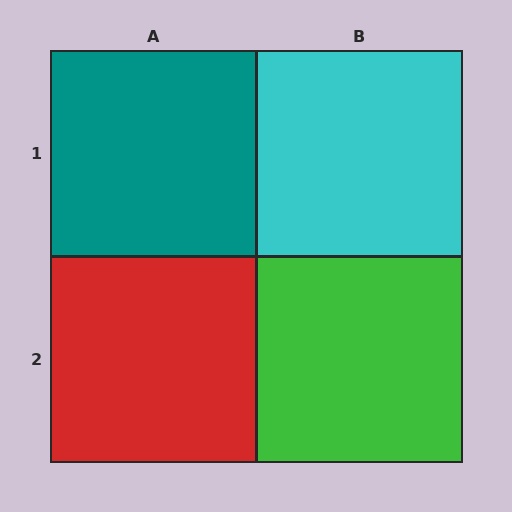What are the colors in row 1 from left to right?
Teal, cyan.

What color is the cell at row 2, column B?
Green.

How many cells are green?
1 cell is green.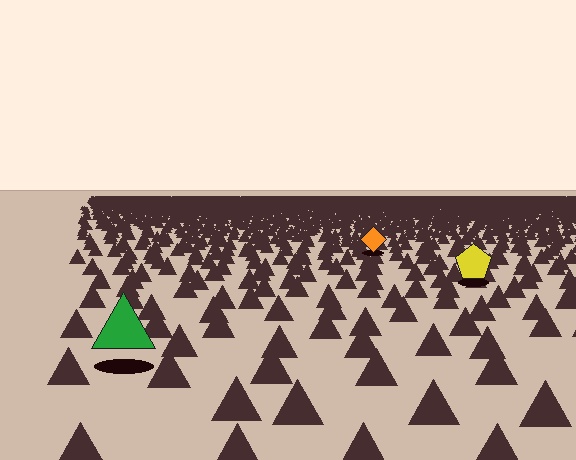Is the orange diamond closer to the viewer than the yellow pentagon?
No. The yellow pentagon is closer — you can tell from the texture gradient: the ground texture is coarser near it.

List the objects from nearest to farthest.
From nearest to farthest: the green triangle, the yellow pentagon, the orange diamond.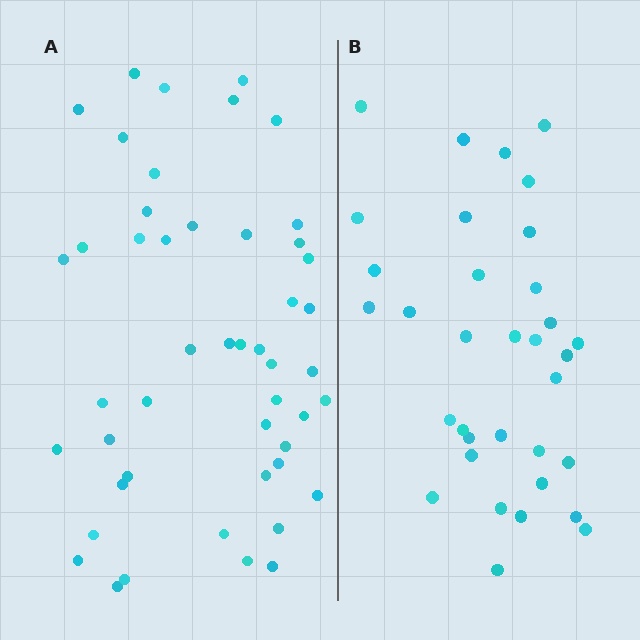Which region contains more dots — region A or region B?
Region A (the left region) has more dots.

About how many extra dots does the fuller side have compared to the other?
Region A has approximately 15 more dots than region B.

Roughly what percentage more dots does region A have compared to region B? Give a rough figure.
About 40% more.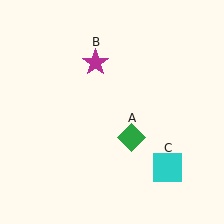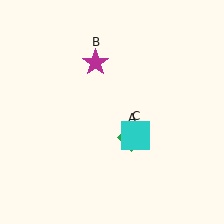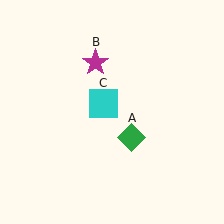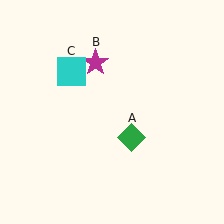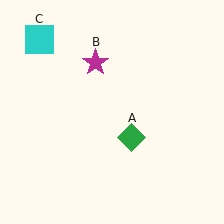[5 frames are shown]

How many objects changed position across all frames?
1 object changed position: cyan square (object C).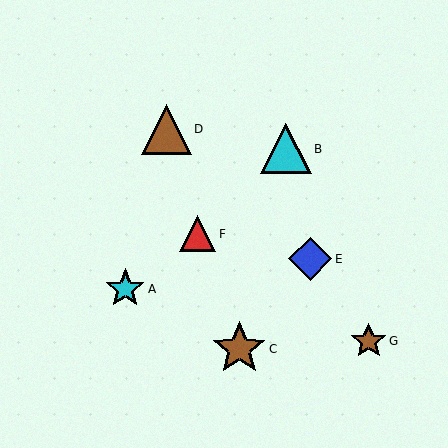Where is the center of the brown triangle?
The center of the brown triangle is at (167, 129).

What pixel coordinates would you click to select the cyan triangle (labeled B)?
Click at (286, 149) to select the cyan triangle B.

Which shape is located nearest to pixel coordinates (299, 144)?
The cyan triangle (labeled B) at (286, 149) is nearest to that location.